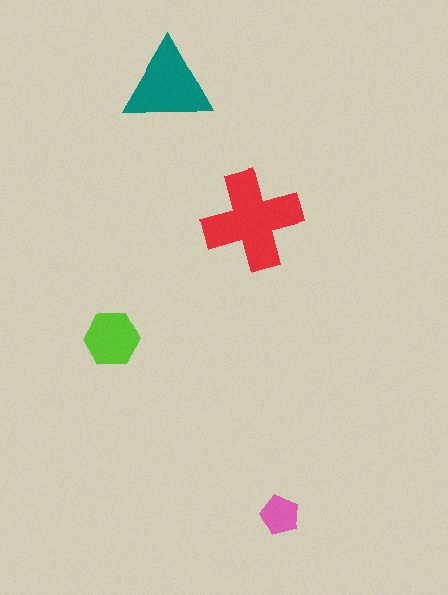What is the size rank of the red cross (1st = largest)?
1st.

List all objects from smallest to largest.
The pink pentagon, the lime hexagon, the teal triangle, the red cross.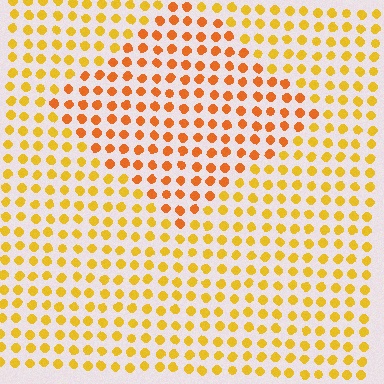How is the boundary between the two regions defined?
The boundary is defined purely by a slight shift in hue (about 26 degrees). Spacing, size, and orientation are identical on both sides.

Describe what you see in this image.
The image is filled with small yellow elements in a uniform arrangement. A diamond-shaped region is visible where the elements are tinted to a slightly different hue, forming a subtle color boundary.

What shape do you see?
I see a diamond.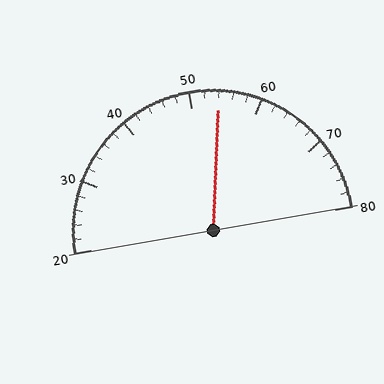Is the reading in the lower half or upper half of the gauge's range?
The reading is in the upper half of the range (20 to 80).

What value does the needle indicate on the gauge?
The needle indicates approximately 54.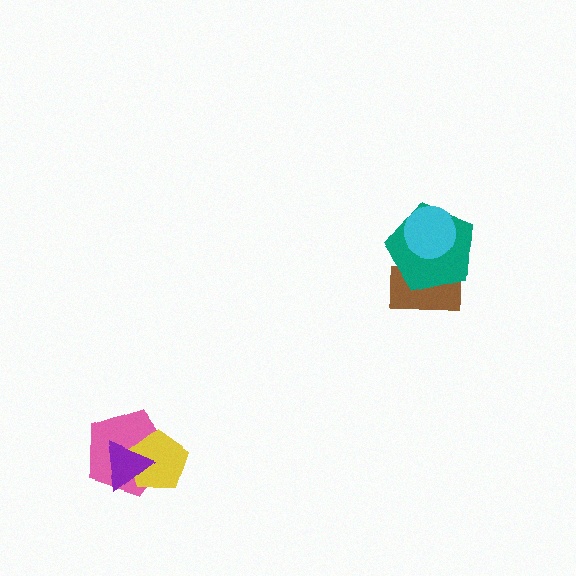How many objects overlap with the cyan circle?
1 object overlaps with the cyan circle.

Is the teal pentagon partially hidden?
Yes, it is partially covered by another shape.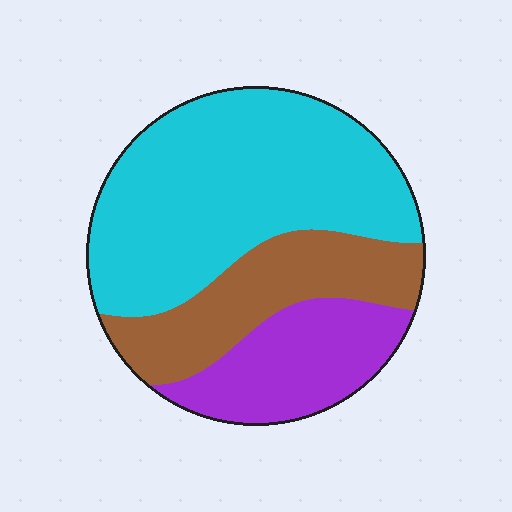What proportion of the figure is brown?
Brown takes up less than a quarter of the figure.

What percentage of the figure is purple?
Purple covers 22% of the figure.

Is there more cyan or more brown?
Cyan.